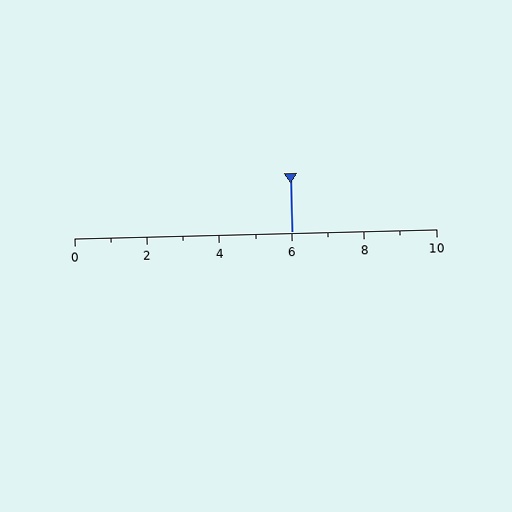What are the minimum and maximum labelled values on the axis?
The axis runs from 0 to 10.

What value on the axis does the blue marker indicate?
The marker indicates approximately 6.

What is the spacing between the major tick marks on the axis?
The major ticks are spaced 2 apart.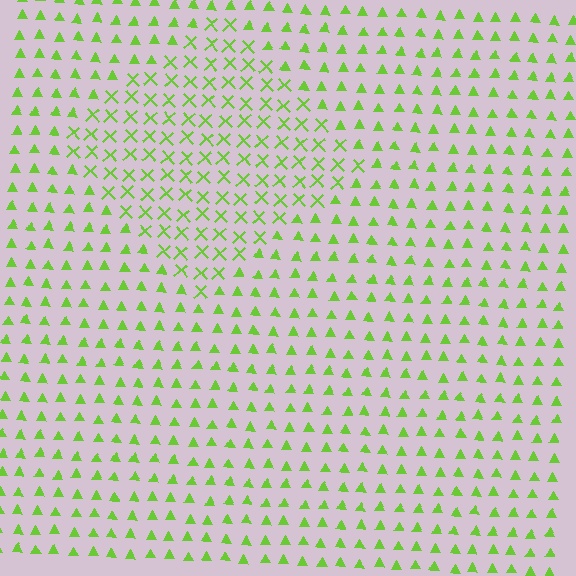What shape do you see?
I see a diamond.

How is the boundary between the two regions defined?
The boundary is defined by a change in element shape: X marks inside vs. triangles outside. All elements share the same color and spacing.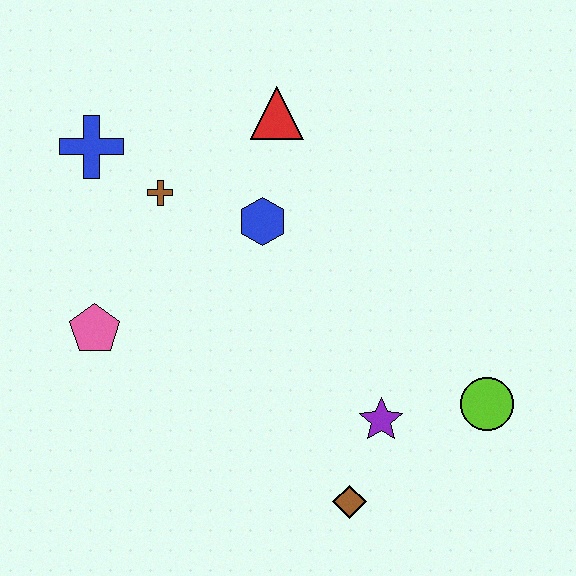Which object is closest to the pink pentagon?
The brown cross is closest to the pink pentagon.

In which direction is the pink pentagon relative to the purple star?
The pink pentagon is to the left of the purple star.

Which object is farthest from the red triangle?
The brown diamond is farthest from the red triangle.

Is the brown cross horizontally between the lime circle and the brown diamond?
No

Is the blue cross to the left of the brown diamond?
Yes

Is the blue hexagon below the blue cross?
Yes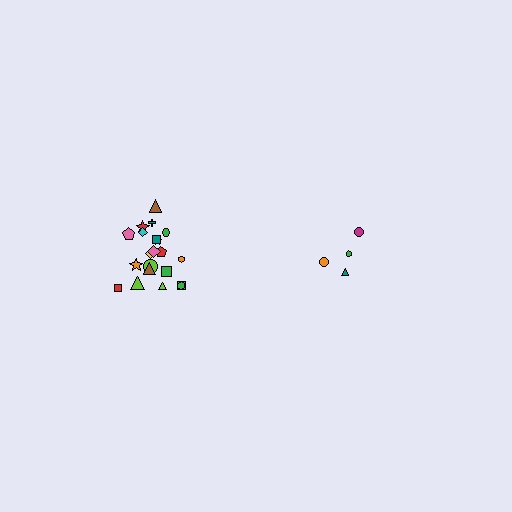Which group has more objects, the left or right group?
The left group.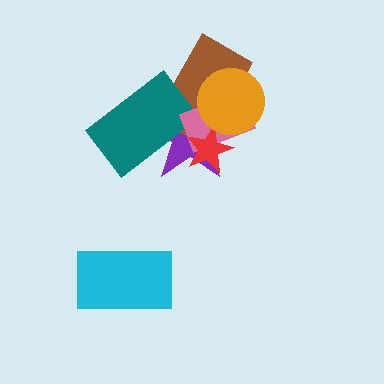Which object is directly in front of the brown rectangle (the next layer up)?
The teal rectangle is directly in front of the brown rectangle.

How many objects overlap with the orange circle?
4 objects overlap with the orange circle.